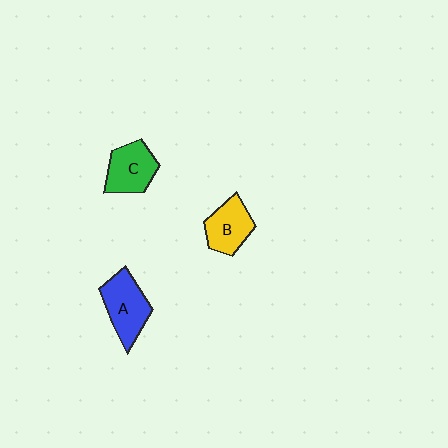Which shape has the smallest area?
Shape B (yellow).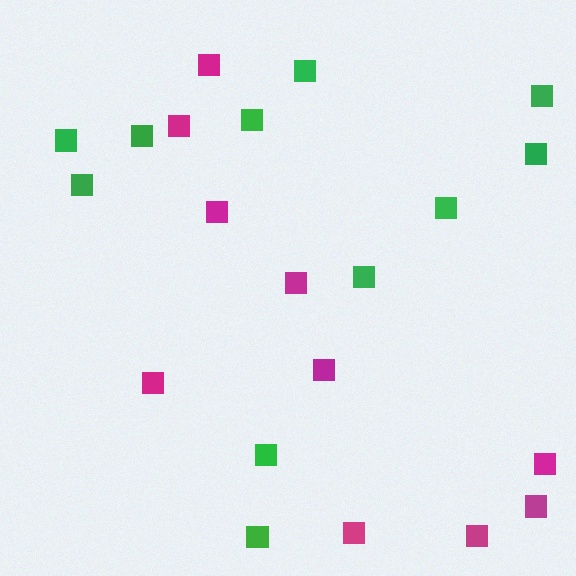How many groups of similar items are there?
There are 2 groups: one group of green squares (11) and one group of magenta squares (10).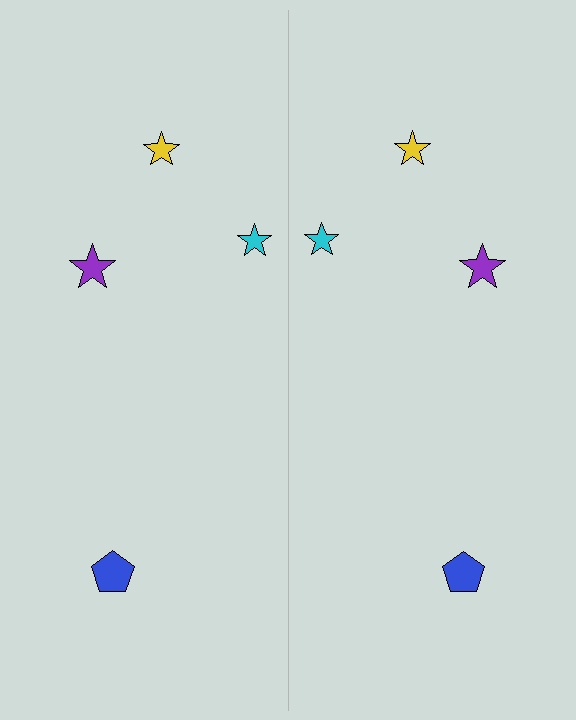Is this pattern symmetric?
Yes, this pattern has bilateral (reflection) symmetry.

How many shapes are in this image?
There are 8 shapes in this image.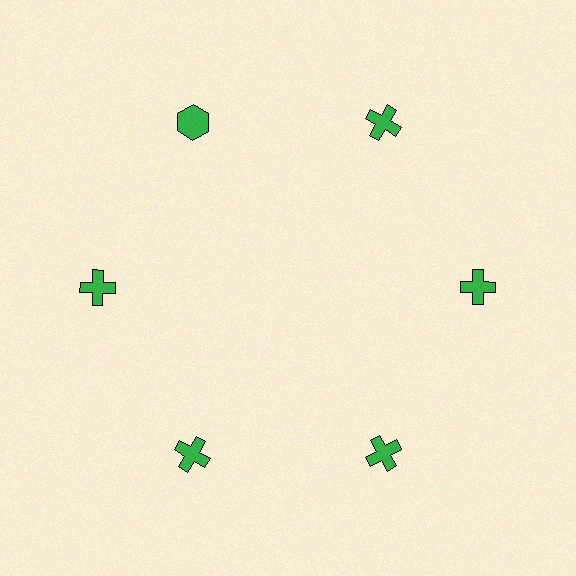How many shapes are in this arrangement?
There are 6 shapes arranged in a ring pattern.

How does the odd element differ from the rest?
It has a different shape: hexagon instead of cross.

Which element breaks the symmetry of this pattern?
The green hexagon at roughly the 11 o'clock position breaks the symmetry. All other shapes are green crosses.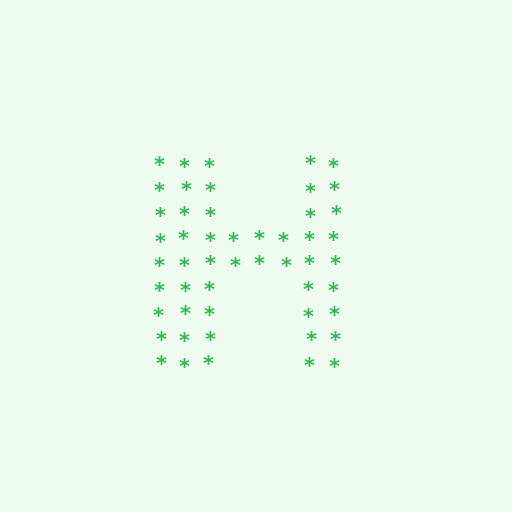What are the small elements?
The small elements are asterisks.